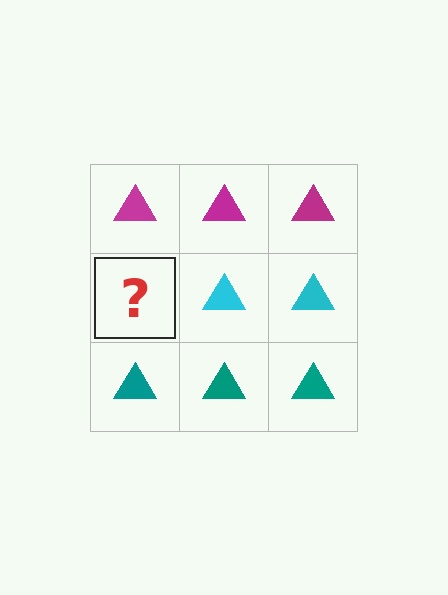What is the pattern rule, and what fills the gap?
The rule is that each row has a consistent color. The gap should be filled with a cyan triangle.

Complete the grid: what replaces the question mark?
The question mark should be replaced with a cyan triangle.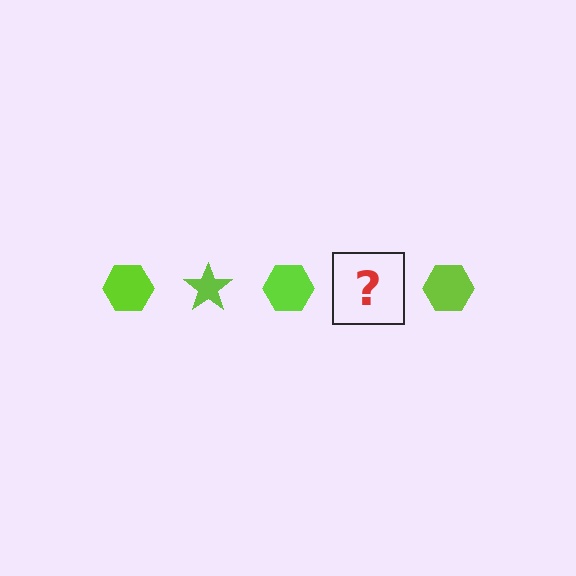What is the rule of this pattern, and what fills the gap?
The rule is that the pattern cycles through hexagon, star shapes in lime. The gap should be filled with a lime star.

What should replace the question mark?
The question mark should be replaced with a lime star.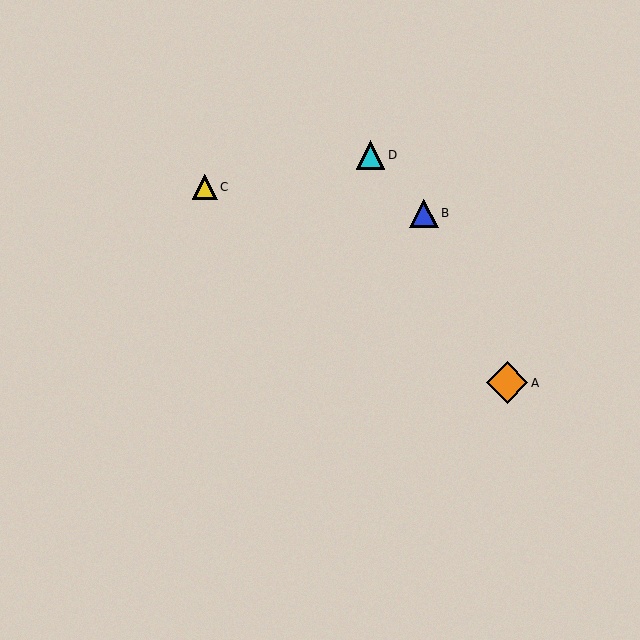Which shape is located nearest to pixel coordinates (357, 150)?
The cyan triangle (labeled D) at (371, 155) is nearest to that location.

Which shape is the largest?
The orange diamond (labeled A) is the largest.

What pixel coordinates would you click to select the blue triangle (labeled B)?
Click at (424, 213) to select the blue triangle B.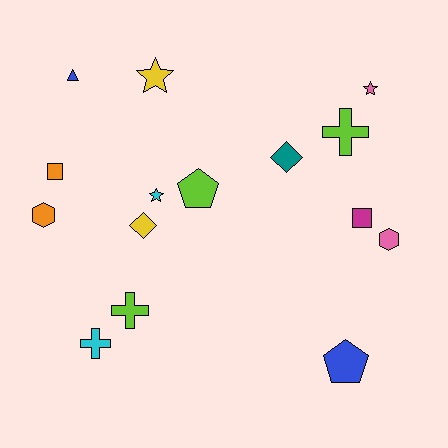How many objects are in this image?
There are 15 objects.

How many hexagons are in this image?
There are 2 hexagons.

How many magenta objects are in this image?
There is 1 magenta object.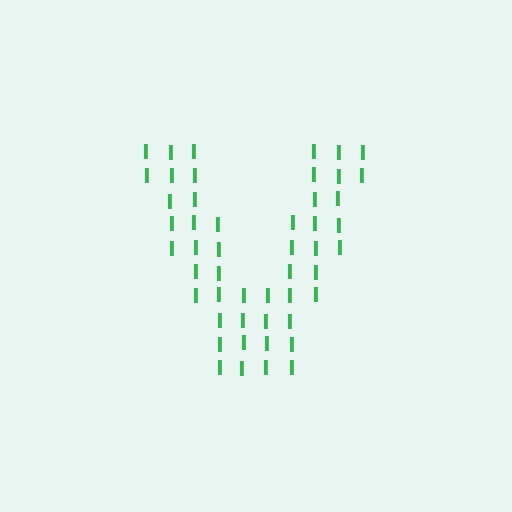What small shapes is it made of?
It is made of small letter I's.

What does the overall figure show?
The overall figure shows the letter V.